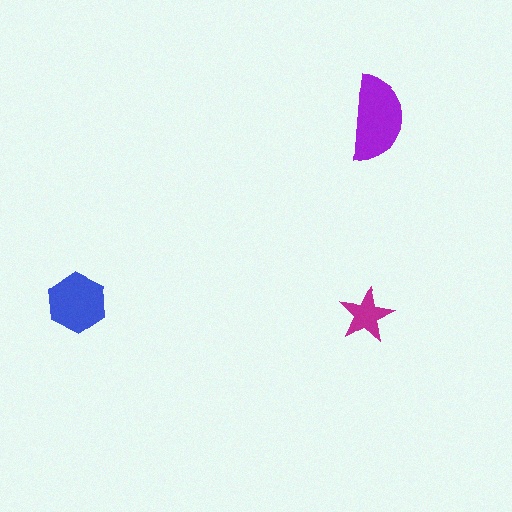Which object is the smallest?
The magenta star.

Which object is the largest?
The purple semicircle.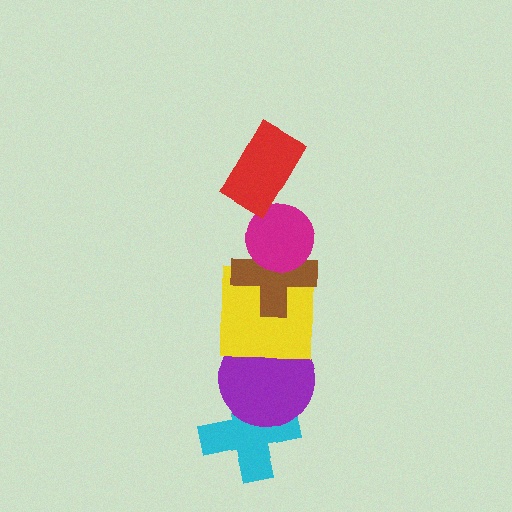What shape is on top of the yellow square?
The brown cross is on top of the yellow square.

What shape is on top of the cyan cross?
The purple circle is on top of the cyan cross.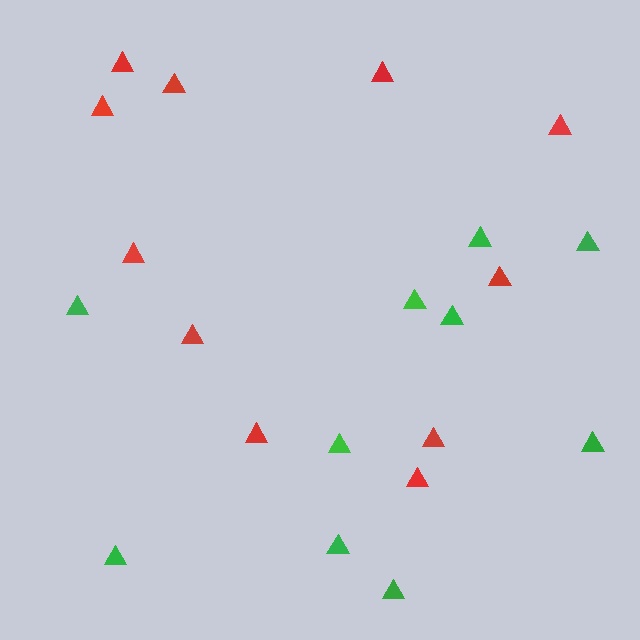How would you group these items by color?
There are 2 groups: one group of green triangles (10) and one group of red triangles (11).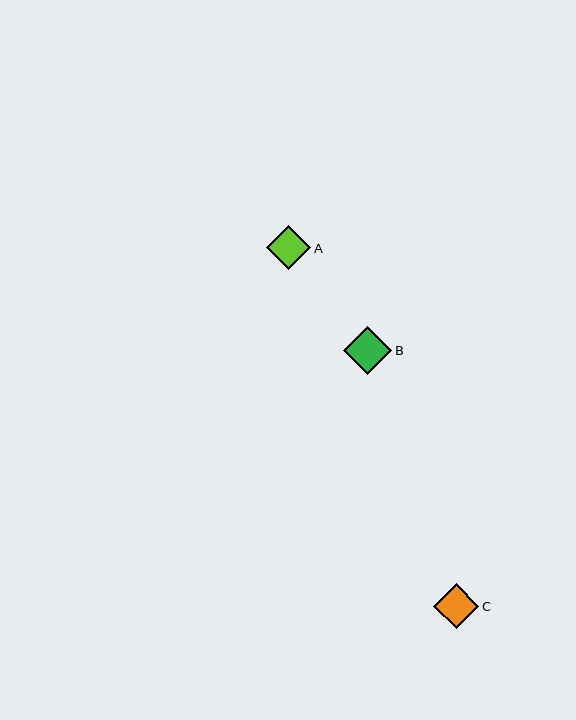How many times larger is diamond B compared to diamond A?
Diamond B is approximately 1.1 times the size of diamond A.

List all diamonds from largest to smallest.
From largest to smallest: B, C, A.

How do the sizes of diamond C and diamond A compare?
Diamond C and diamond A are approximately the same size.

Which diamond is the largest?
Diamond B is the largest with a size of approximately 49 pixels.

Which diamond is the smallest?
Diamond A is the smallest with a size of approximately 44 pixels.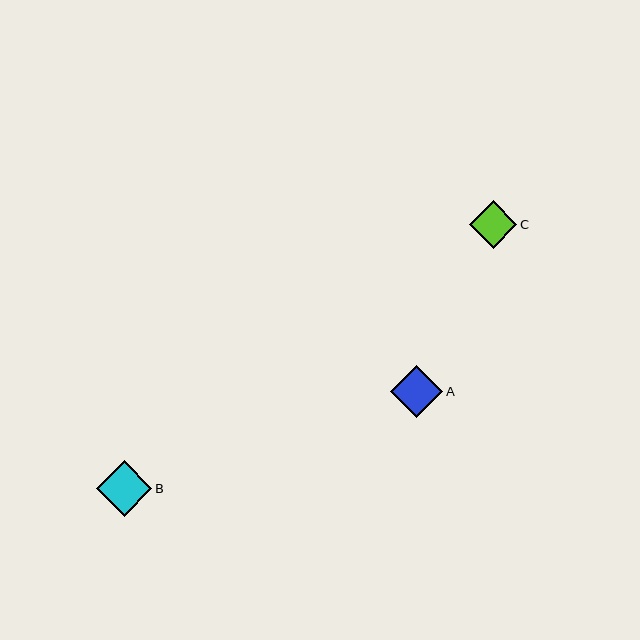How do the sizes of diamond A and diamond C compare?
Diamond A and diamond C are approximately the same size.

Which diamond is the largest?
Diamond B is the largest with a size of approximately 55 pixels.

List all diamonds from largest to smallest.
From largest to smallest: B, A, C.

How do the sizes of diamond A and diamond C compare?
Diamond A and diamond C are approximately the same size.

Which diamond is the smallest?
Diamond C is the smallest with a size of approximately 48 pixels.